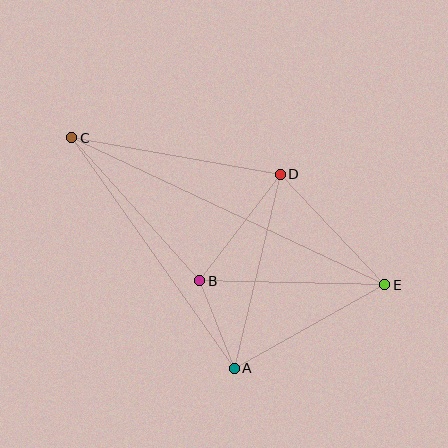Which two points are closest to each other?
Points A and B are closest to each other.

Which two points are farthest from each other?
Points C and E are farthest from each other.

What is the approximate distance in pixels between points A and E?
The distance between A and E is approximately 172 pixels.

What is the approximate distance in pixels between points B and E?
The distance between B and E is approximately 185 pixels.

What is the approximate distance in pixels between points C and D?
The distance between C and D is approximately 212 pixels.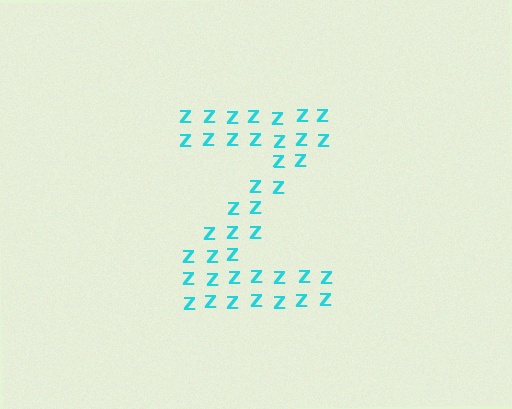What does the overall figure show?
The overall figure shows the letter Z.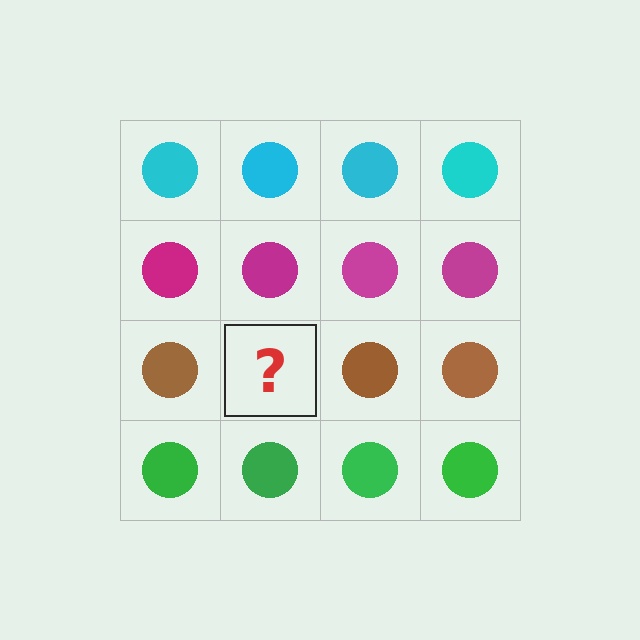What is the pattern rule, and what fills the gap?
The rule is that each row has a consistent color. The gap should be filled with a brown circle.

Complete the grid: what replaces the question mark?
The question mark should be replaced with a brown circle.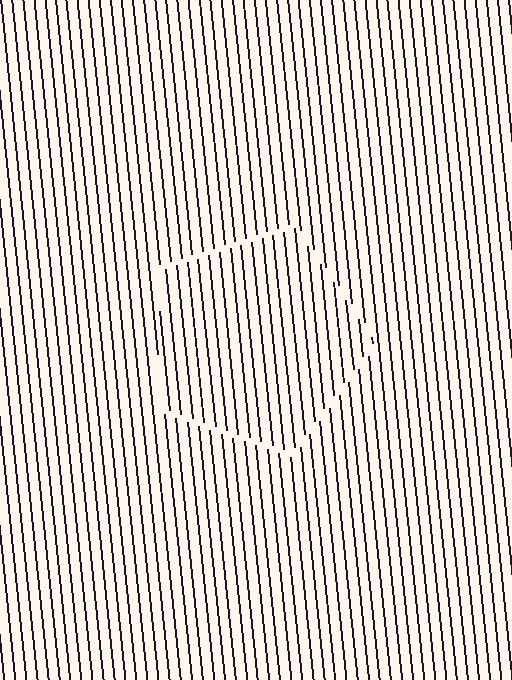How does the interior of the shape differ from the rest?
The interior of the shape contains the same grating, shifted by half a period — the contour is defined by the phase discontinuity where line-ends from the inner and outer gratings abut.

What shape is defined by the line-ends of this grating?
An illusory pentagon. The interior of the shape contains the same grating, shifted by half a period — the contour is defined by the phase discontinuity where line-ends from the inner and outer gratings abut.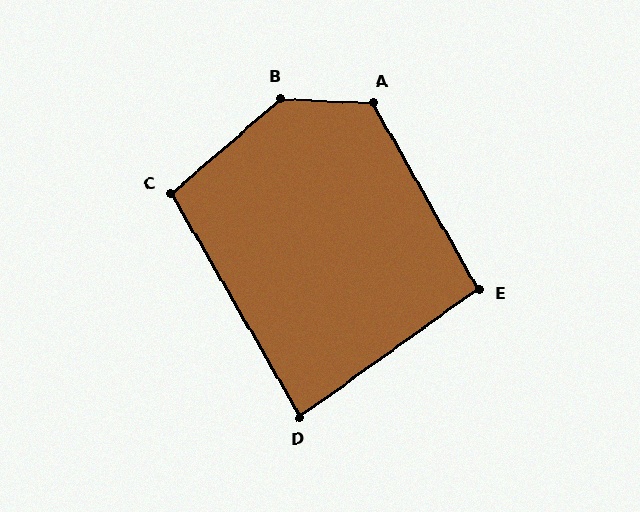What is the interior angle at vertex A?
Approximately 122 degrees (obtuse).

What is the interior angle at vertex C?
Approximately 101 degrees (obtuse).